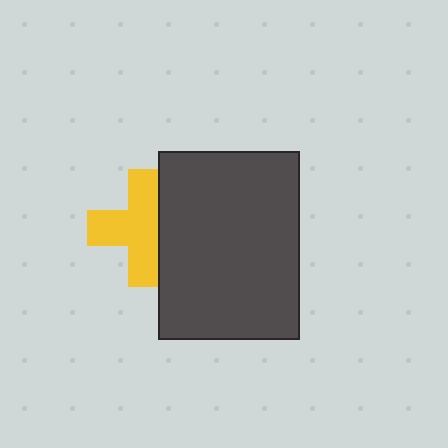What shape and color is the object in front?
The object in front is a dark gray rectangle.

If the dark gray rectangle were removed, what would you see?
You would see the complete yellow cross.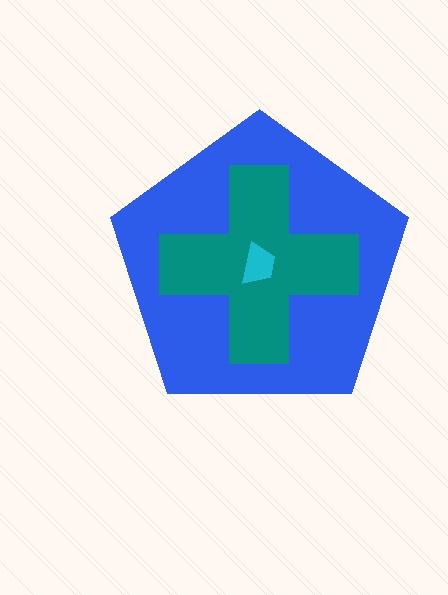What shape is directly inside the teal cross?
The cyan trapezoid.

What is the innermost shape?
The cyan trapezoid.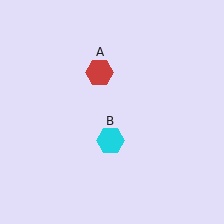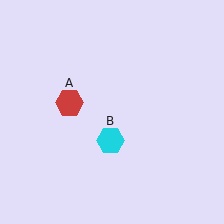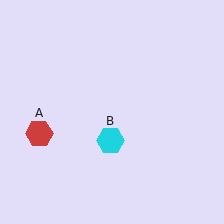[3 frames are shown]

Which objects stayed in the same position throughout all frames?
Cyan hexagon (object B) remained stationary.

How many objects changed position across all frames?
1 object changed position: red hexagon (object A).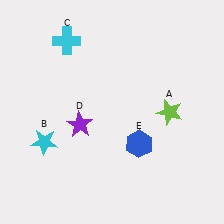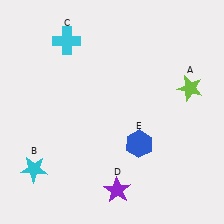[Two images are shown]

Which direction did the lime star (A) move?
The lime star (A) moved up.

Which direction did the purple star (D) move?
The purple star (D) moved down.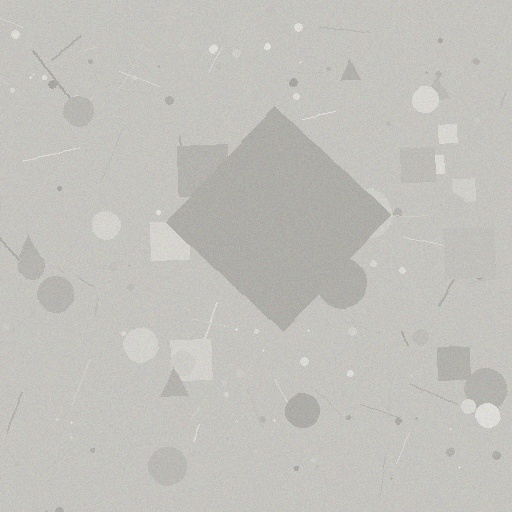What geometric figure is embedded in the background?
A diamond is embedded in the background.